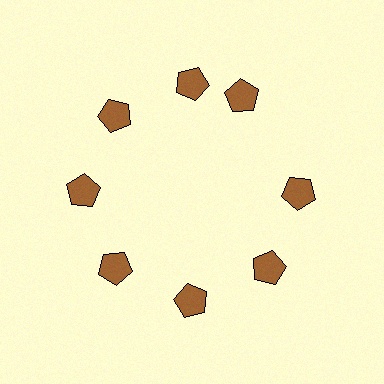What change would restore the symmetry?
The symmetry would be restored by rotating it back into even spacing with its neighbors so that all 8 pentagons sit at equal angles and equal distance from the center.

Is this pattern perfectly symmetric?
No. The 8 brown pentagons are arranged in a ring, but one element near the 2 o'clock position is rotated out of alignment along the ring, breaking the 8-fold rotational symmetry.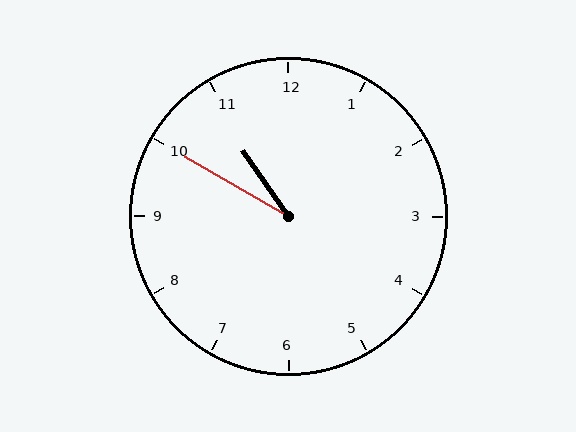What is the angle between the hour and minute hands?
Approximately 25 degrees.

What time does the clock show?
10:50.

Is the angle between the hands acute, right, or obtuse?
It is acute.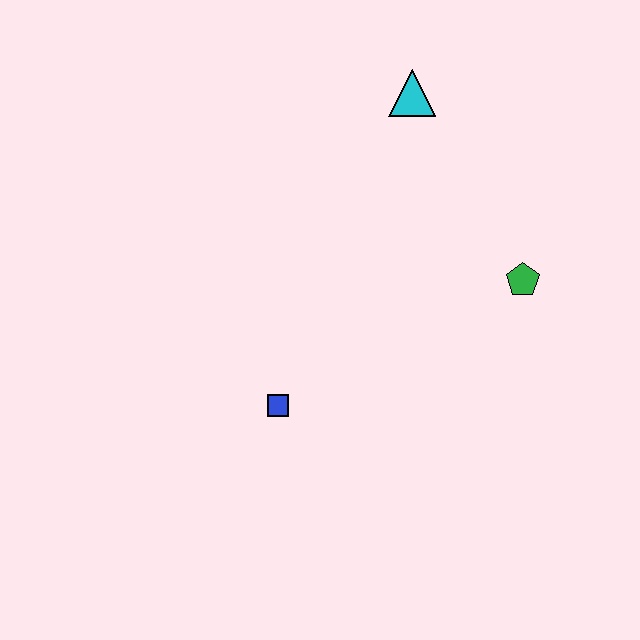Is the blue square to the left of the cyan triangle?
Yes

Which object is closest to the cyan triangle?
The green pentagon is closest to the cyan triangle.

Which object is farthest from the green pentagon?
The blue square is farthest from the green pentagon.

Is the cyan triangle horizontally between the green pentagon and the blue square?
Yes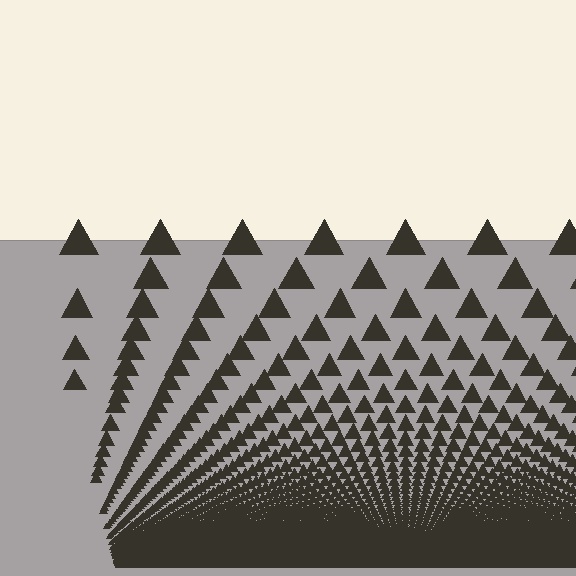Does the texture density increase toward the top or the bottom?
Density increases toward the bottom.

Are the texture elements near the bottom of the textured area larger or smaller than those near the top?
Smaller. The gradient is inverted — elements near the bottom are smaller and denser.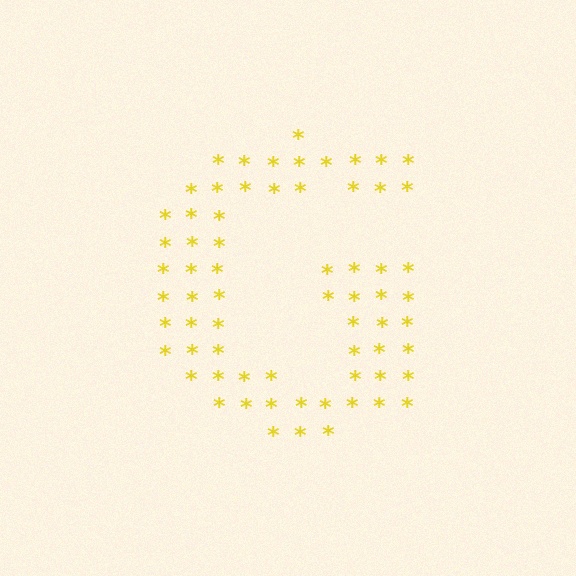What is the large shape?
The large shape is the letter G.